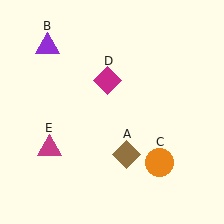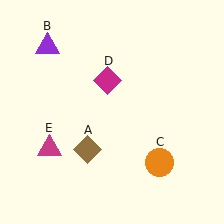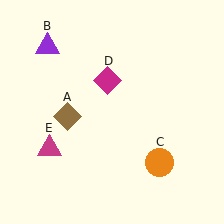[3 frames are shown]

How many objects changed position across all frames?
1 object changed position: brown diamond (object A).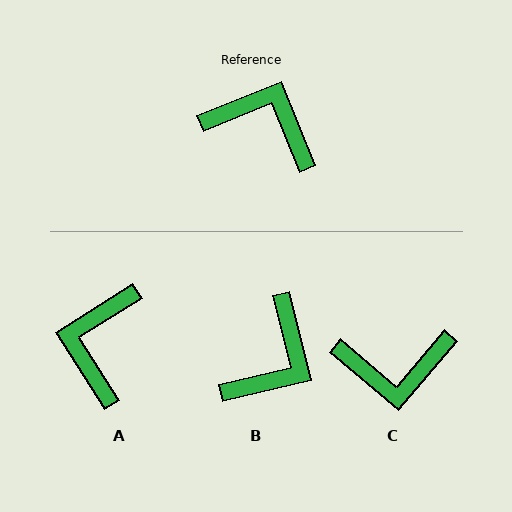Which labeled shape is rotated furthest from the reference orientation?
C, about 152 degrees away.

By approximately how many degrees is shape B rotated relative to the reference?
Approximately 99 degrees clockwise.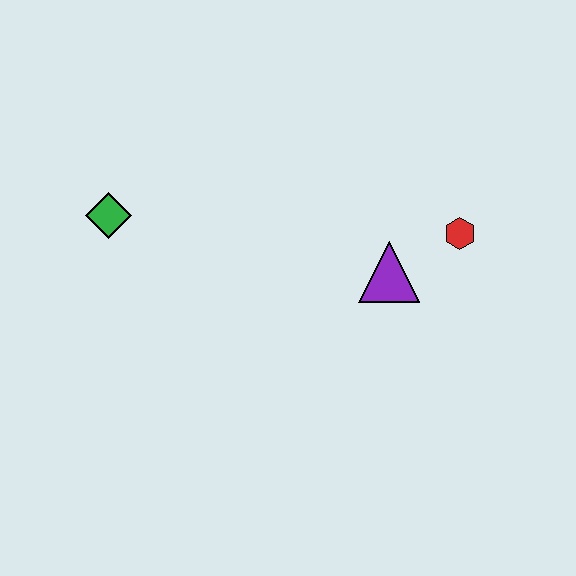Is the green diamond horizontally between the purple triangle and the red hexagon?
No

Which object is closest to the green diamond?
The purple triangle is closest to the green diamond.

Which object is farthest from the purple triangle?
The green diamond is farthest from the purple triangle.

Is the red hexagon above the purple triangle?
Yes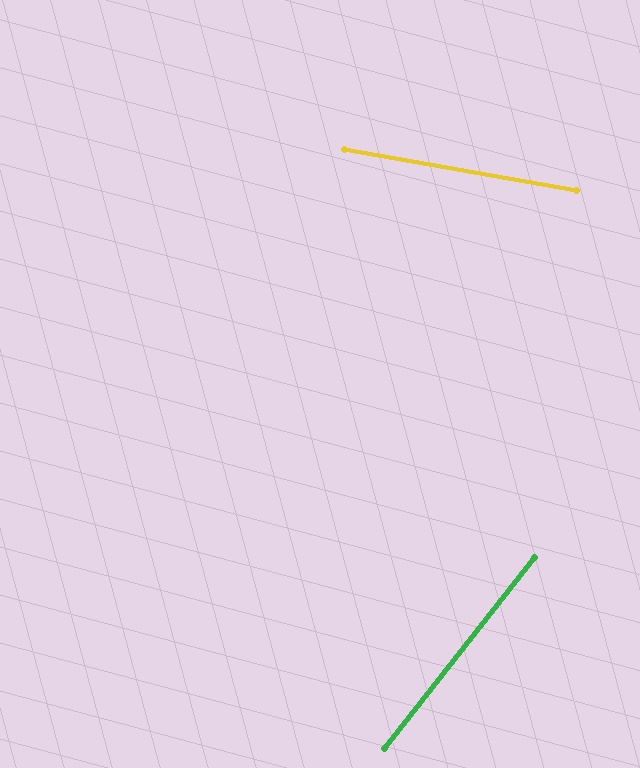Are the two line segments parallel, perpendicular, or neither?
Neither parallel nor perpendicular — they differ by about 62°.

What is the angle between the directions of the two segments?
Approximately 62 degrees.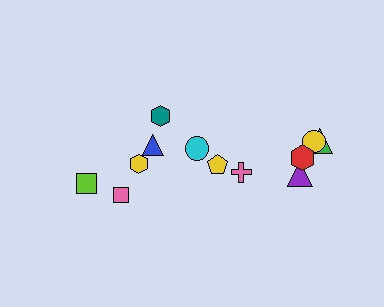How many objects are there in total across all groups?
There are 12 objects.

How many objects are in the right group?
There are 7 objects.